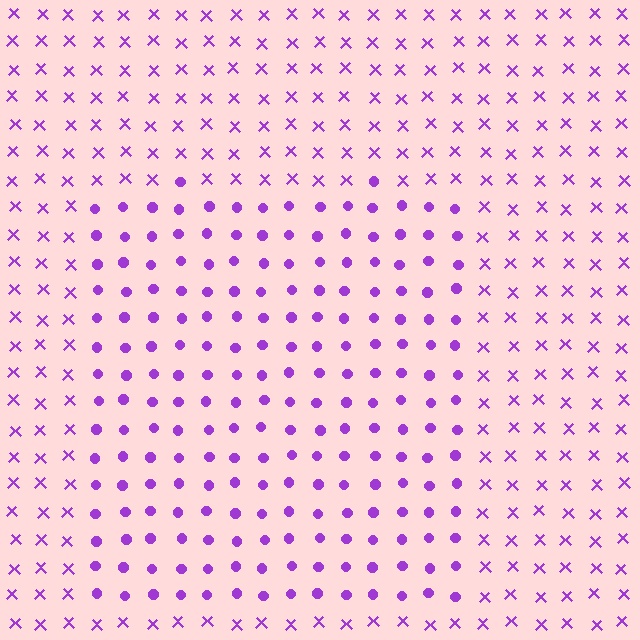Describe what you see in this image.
The image is filled with small purple elements arranged in a uniform grid. A rectangle-shaped region contains circles, while the surrounding area contains X marks. The boundary is defined purely by the change in element shape.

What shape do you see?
I see a rectangle.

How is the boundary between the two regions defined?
The boundary is defined by a change in element shape: circles inside vs. X marks outside. All elements share the same color and spacing.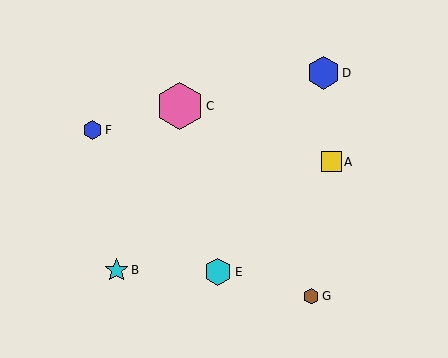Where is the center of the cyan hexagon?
The center of the cyan hexagon is at (218, 272).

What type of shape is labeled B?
Shape B is a cyan star.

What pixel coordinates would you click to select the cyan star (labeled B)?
Click at (117, 270) to select the cyan star B.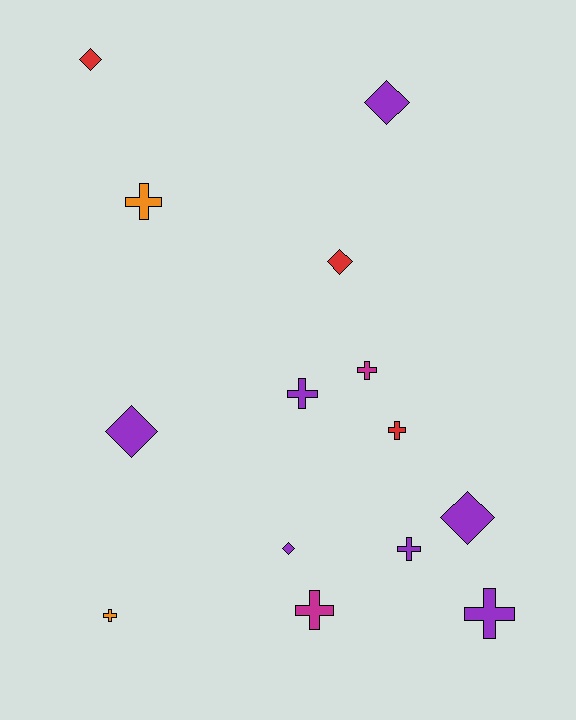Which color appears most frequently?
Purple, with 7 objects.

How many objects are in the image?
There are 14 objects.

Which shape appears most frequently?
Cross, with 8 objects.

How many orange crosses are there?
There are 2 orange crosses.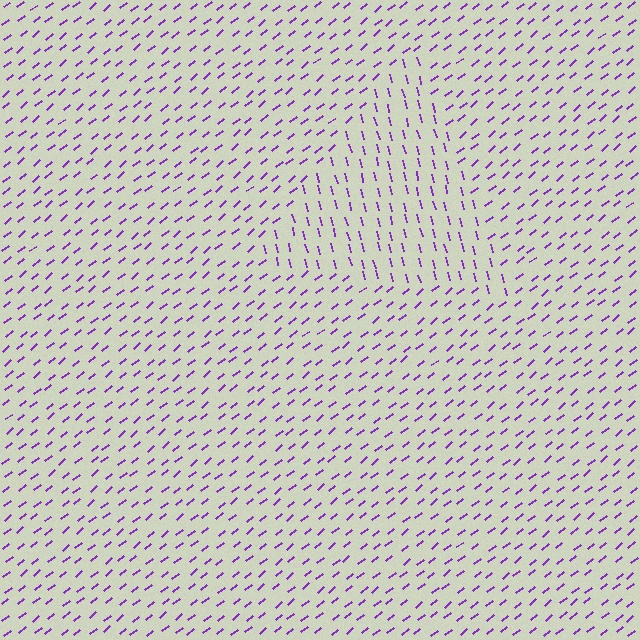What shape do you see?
I see a triangle.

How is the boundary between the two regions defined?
The boundary is defined purely by a change in line orientation (approximately 65 degrees difference). All lines are the same color and thickness.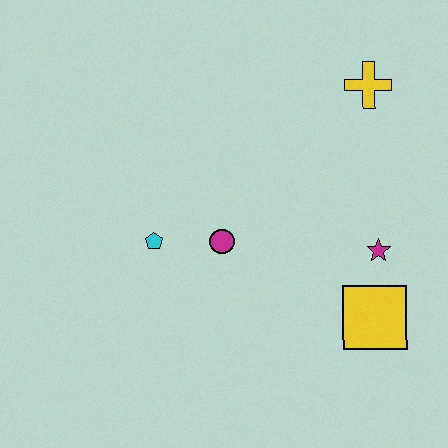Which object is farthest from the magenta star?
The cyan pentagon is farthest from the magenta star.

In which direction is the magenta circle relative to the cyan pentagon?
The magenta circle is to the right of the cyan pentagon.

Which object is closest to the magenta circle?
The cyan pentagon is closest to the magenta circle.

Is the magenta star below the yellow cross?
Yes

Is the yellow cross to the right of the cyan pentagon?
Yes